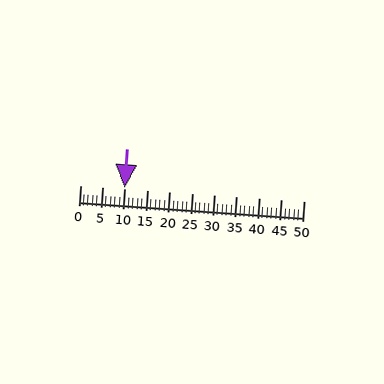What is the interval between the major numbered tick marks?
The major tick marks are spaced 5 units apart.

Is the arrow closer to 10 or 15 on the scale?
The arrow is closer to 10.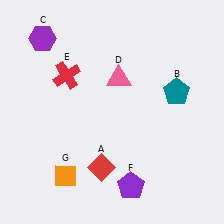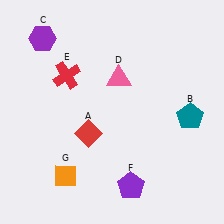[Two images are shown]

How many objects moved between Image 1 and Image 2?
2 objects moved between the two images.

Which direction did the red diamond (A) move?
The red diamond (A) moved up.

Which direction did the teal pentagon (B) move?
The teal pentagon (B) moved down.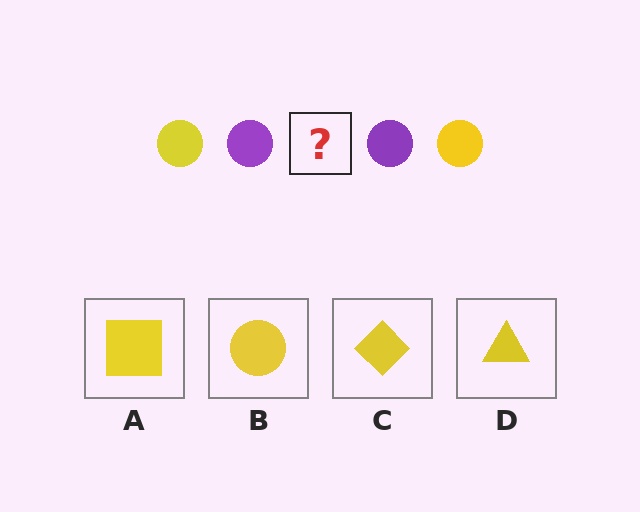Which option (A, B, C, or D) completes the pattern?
B.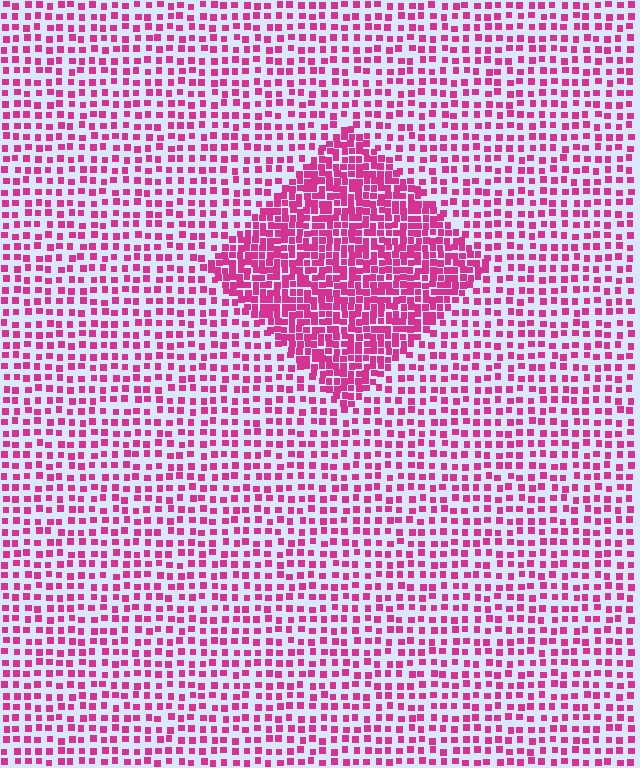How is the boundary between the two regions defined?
The boundary is defined by a change in element density (approximately 2.2x ratio). All elements are the same color, size, and shape.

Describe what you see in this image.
The image contains small magenta elements arranged at two different densities. A diamond-shaped region is visible where the elements are more densely packed than the surrounding area.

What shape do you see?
I see a diamond.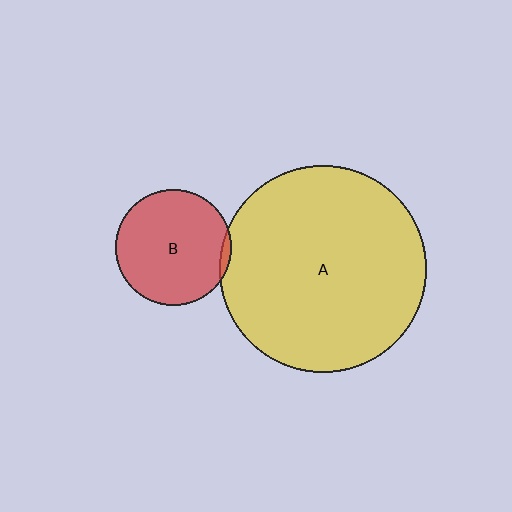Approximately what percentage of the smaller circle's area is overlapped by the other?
Approximately 5%.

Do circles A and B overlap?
Yes.